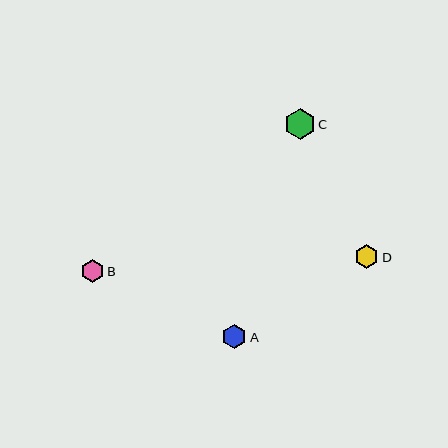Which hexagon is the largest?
Hexagon C is the largest with a size of approximately 31 pixels.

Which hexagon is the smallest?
Hexagon B is the smallest with a size of approximately 23 pixels.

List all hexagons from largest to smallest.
From largest to smallest: C, A, D, B.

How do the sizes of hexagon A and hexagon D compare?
Hexagon A and hexagon D are approximately the same size.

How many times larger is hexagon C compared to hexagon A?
Hexagon C is approximately 1.3 times the size of hexagon A.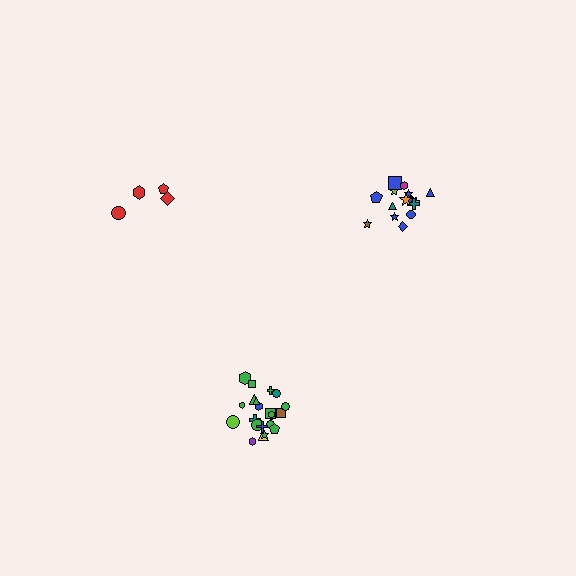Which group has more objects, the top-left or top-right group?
The top-right group.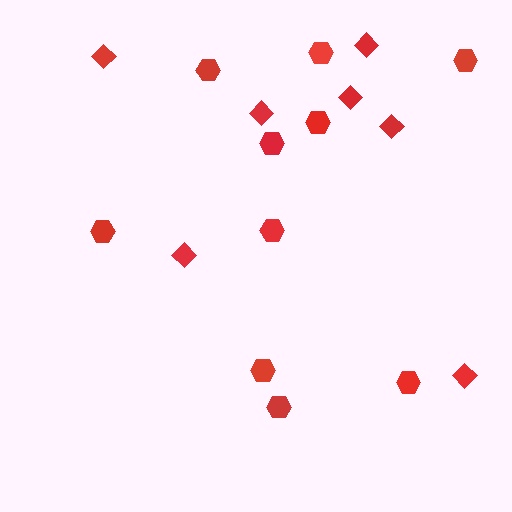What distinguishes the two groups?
There are 2 groups: one group of diamonds (7) and one group of hexagons (10).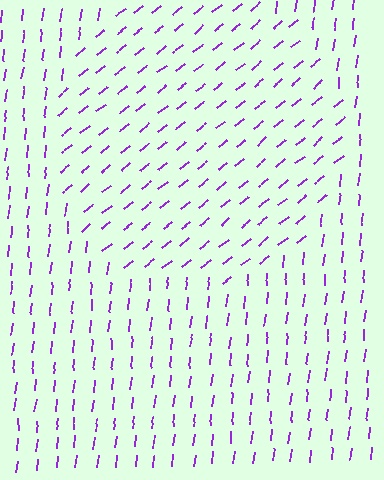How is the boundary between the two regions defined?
The boundary is defined purely by a change in line orientation (approximately 45 degrees difference). All lines are the same color and thickness.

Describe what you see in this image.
The image is filled with small purple line segments. A circle region in the image has lines oriented differently from the surrounding lines, creating a visible texture boundary.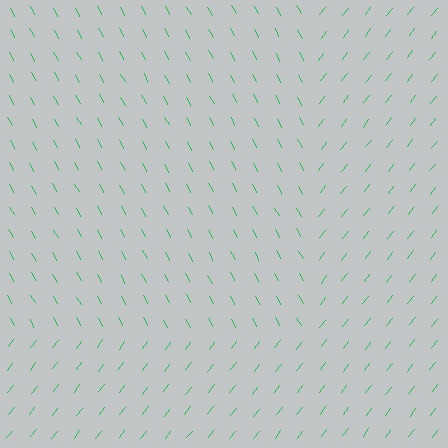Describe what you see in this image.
The image is filled with small green line segments. A rectangle region in the image has lines oriented differently from the surrounding lines, creating a visible texture boundary.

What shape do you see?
I see a rectangle.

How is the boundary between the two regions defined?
The boundary is defined purely by a change in line orientation (approximately 66 degrees difference). All lines are the same color and thickness.